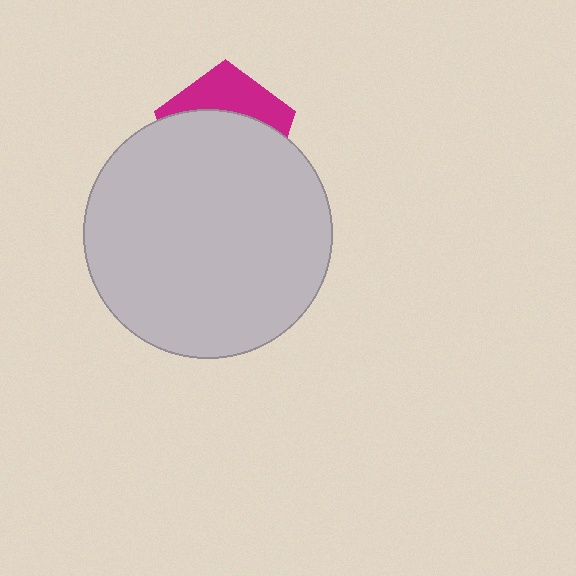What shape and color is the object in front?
The object in front is a light gray circle.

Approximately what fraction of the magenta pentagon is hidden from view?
Roughly 67% of the magenta pentagon is hidden behind the light gray circle.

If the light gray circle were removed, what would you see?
You would see the complete magenta pentagon.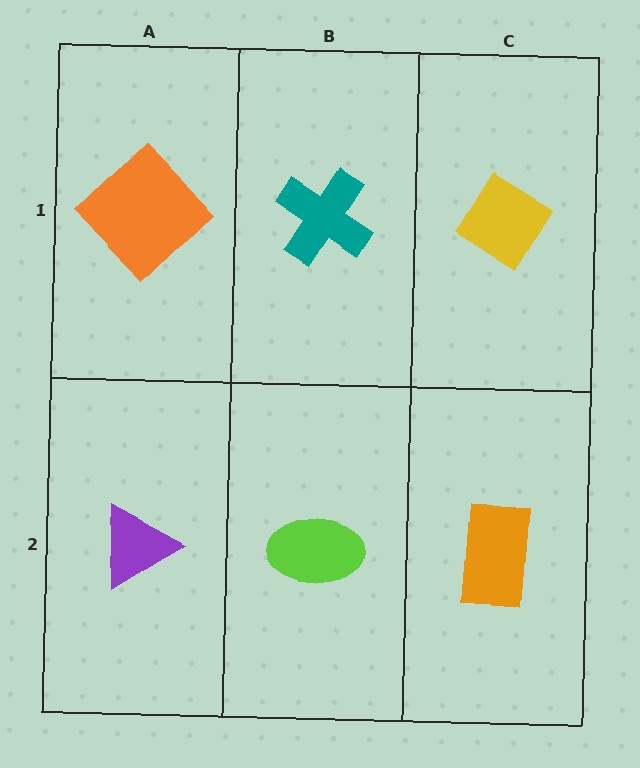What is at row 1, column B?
A teal cross.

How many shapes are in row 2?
3 shapes.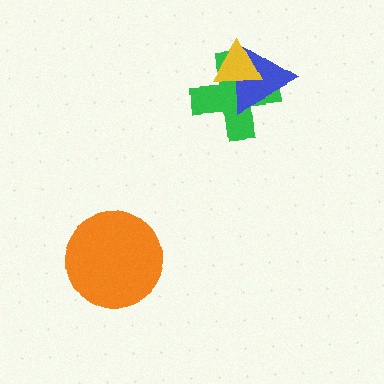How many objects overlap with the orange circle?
0 objects overlap with the orange circle.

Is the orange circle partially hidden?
No, no other shape covers it.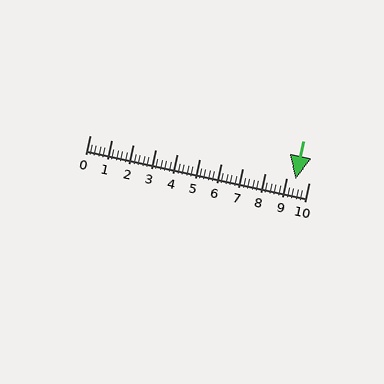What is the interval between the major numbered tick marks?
The major tick marks are spaced 1 units apart.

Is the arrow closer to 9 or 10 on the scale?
The arrow is closer to 9.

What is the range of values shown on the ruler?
The ruler shows values from 0 to 10.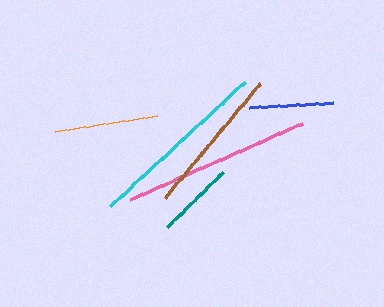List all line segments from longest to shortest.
From longest to shortest: pink, cyan, brown, orange, blue, teal.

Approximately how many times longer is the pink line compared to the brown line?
The pink line is approximately 1.3 times the length of the brown line.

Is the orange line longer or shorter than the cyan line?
The cyan line is longer than the orange line.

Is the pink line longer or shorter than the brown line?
The pink line is longer than the brown line.